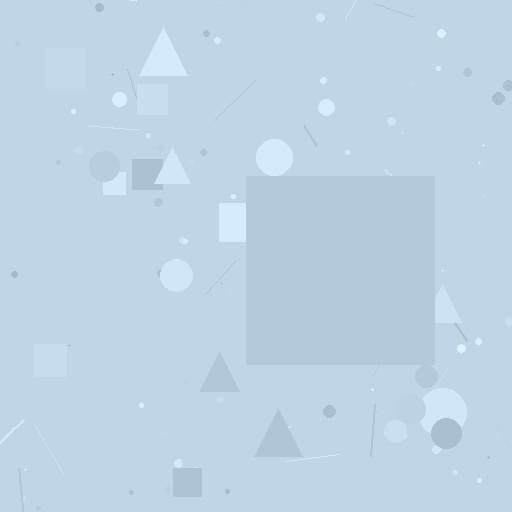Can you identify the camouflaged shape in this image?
The camouflaged shape is a square.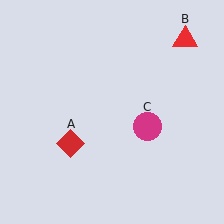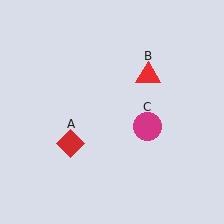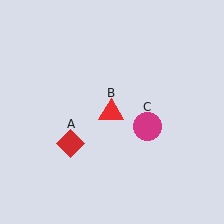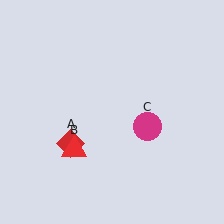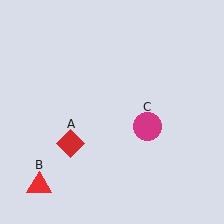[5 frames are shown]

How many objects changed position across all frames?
1 object changed position: red triangle (object B).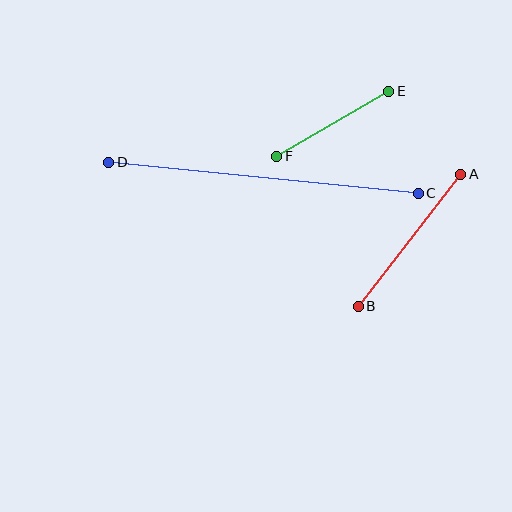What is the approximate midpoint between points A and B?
The midpoint is at approximately (410, 240) pixels.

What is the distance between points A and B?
The distance is approximately 167 pixels.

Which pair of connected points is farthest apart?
Points C and D are farthest apart.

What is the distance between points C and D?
The distance is approximately 311 pixels.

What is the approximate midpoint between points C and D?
The midpoint is at approximately (264, 178) pixels.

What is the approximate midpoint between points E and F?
The midpoint is at approximately (333, 124) pixels.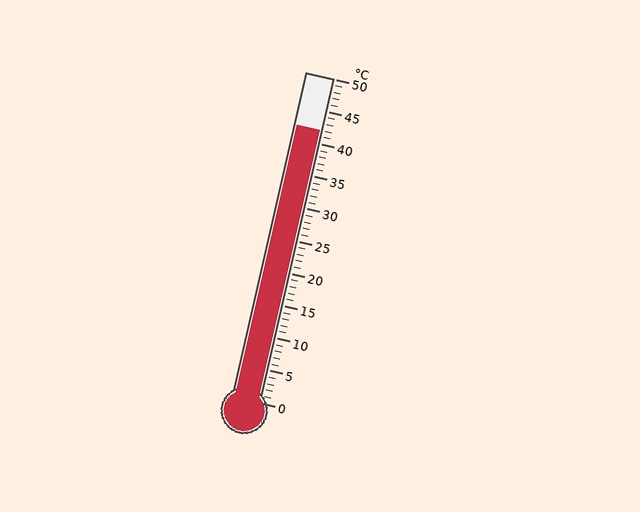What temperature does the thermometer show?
The thermometer shows approximately 42°C.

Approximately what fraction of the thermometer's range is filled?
The thermometer is filled to approximately 85% of its range.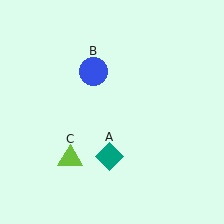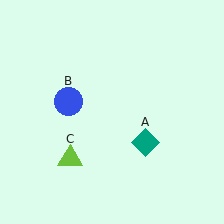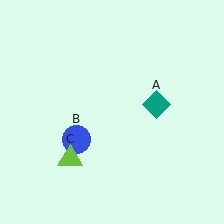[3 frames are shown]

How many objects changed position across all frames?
2 objects changed position: teal diamond (object A), blue circle (object B).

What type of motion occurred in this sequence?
The teal diamond (object A), blue circle (object B) rotated counterclockwise around the center of the scene.